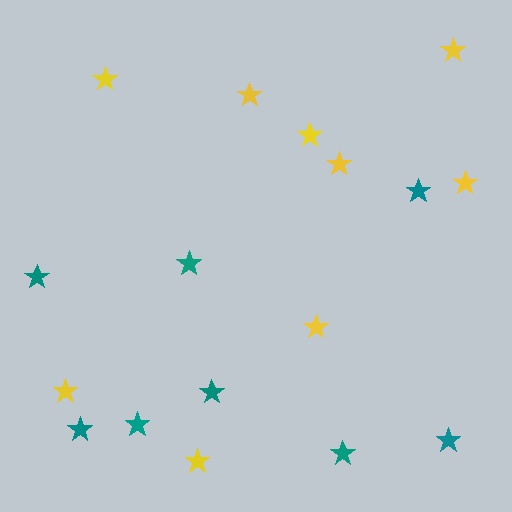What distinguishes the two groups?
There are 2 groups: one group of teal stars (8) and one group of yellow stars (9).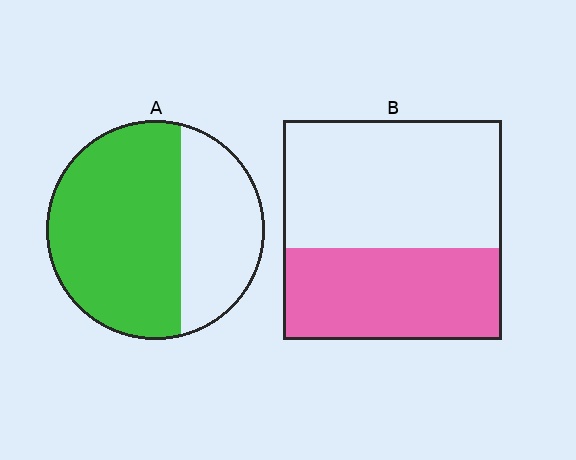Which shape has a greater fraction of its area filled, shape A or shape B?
Shape A.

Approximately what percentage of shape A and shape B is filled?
A is approximately 65% and B is approximately 40%.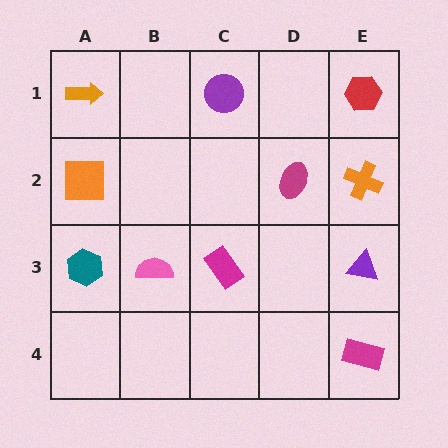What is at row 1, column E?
A red hexagon.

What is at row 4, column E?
A magenta rectangle.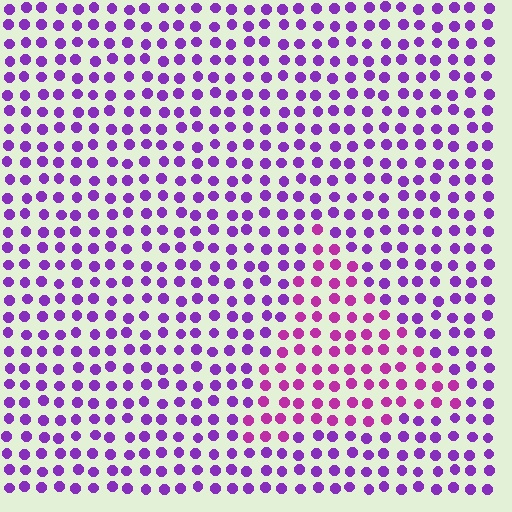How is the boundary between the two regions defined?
The boundary is defined purely by a slight shift in hue (about 32 degrees). Spacing, size, and orientation are identical on both sides.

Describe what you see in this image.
The image is filled with small purple elements in a uniform arrangement. A triangle-shaped region is visible where the elements are tinted to a slightly different hue, forming a subtle color boundary.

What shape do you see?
I see a triangle.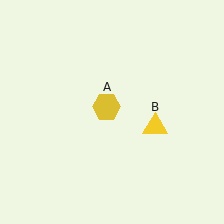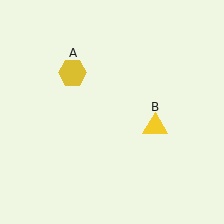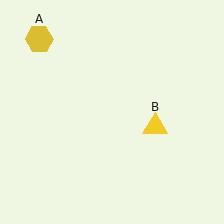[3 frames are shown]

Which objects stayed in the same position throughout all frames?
Yellow triangle (object B) remained stationary.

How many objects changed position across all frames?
1 object changed position: yellow hexagon (object A).